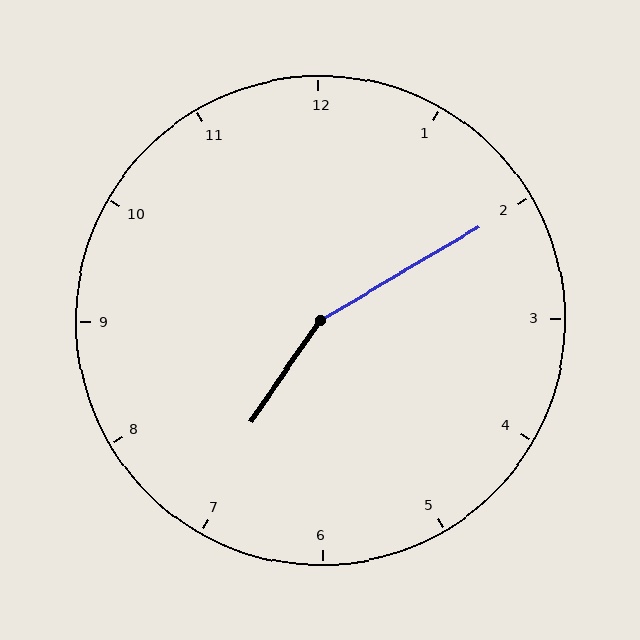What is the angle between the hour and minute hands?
Approximately 155 degrees.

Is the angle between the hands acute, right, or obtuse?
It is obtuse.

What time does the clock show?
7:10.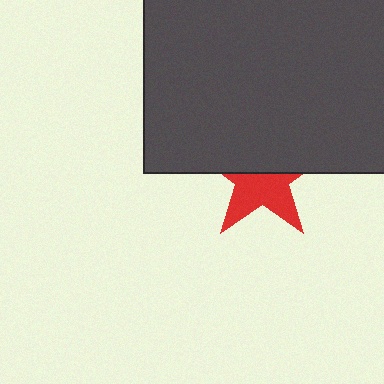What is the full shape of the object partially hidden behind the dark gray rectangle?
The partially hidden object is a red star.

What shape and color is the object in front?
The object in front is a dark gray rectangle.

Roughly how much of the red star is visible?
About half of it is visible (roughly 49%).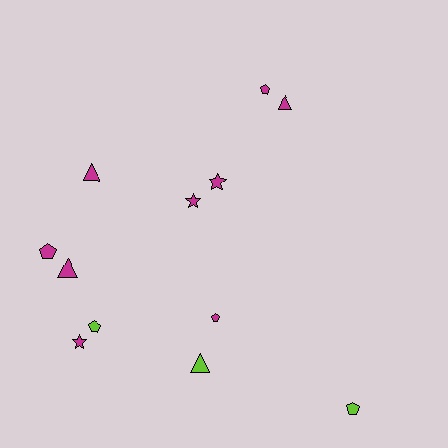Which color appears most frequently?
Magenta, with 9 objects.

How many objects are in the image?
There are 12 objects.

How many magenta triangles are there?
There are 3 magenta triangles.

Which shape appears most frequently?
Pentagon, with 5 objects.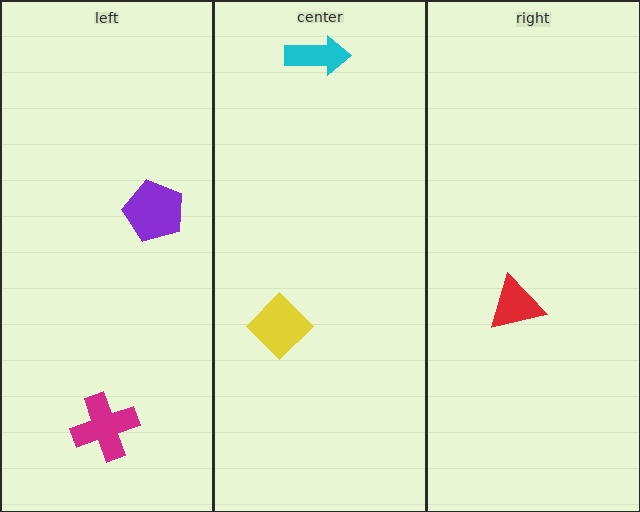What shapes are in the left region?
The magenta cross, the purple pentagon.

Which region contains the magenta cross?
The left region.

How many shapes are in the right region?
1.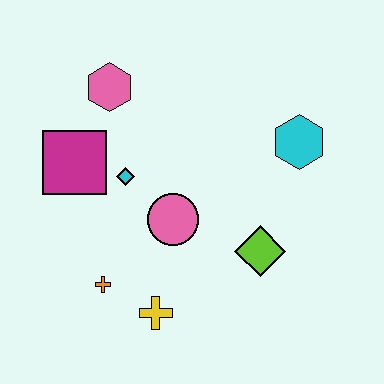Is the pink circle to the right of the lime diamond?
No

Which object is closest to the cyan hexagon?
The lime diamond is closest to the cyan hexagon.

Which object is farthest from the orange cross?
The cyan hexagon is farthest from the orange cross.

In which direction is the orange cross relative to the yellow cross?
The orange cross is to the left of the yellow cross.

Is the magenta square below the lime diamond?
No